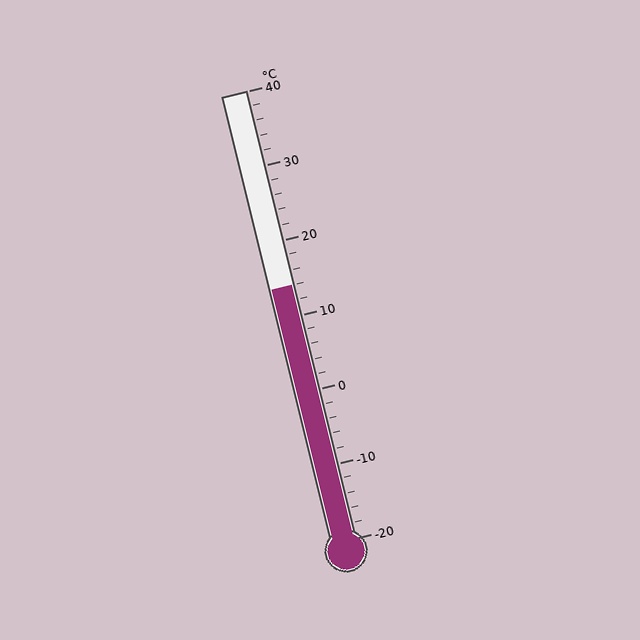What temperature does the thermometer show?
The thermometer shows approximately 14°C.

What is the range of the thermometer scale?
The thermometer scale ranges from -20°C to 40°C.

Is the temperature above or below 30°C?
The temperature is below 30°C.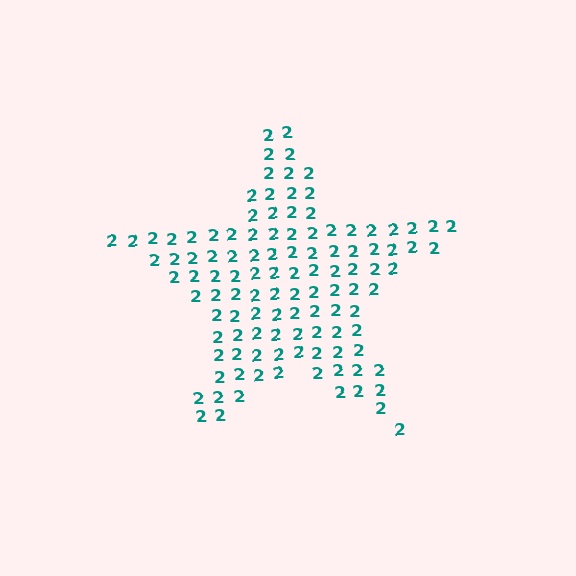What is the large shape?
The large shape is a star.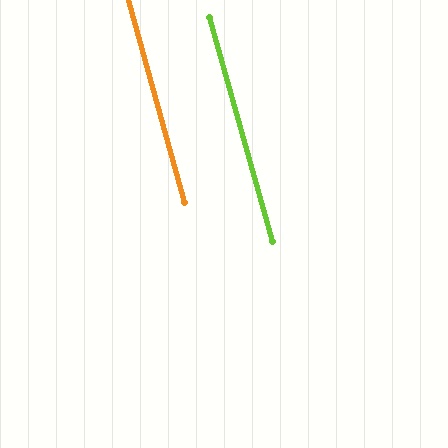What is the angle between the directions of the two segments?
Approximately 0 degrees.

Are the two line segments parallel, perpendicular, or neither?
Parallel — their directions differ by only 0.2°.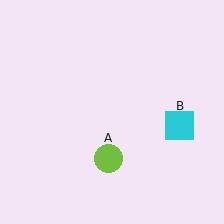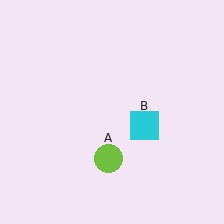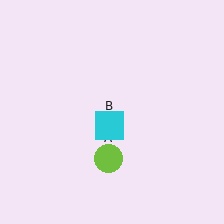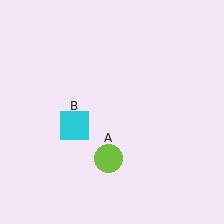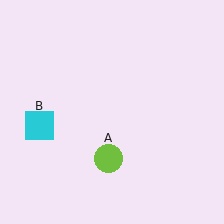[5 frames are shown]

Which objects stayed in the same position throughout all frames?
Lime circle (object A) remained stationary.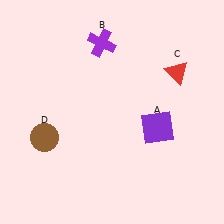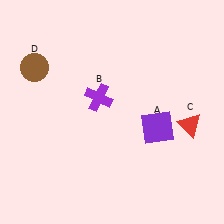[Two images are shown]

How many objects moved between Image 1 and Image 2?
3 objects moved between the two images.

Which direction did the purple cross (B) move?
The purple cross (B) moved down.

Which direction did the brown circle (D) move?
The brown circle (D) moved up.